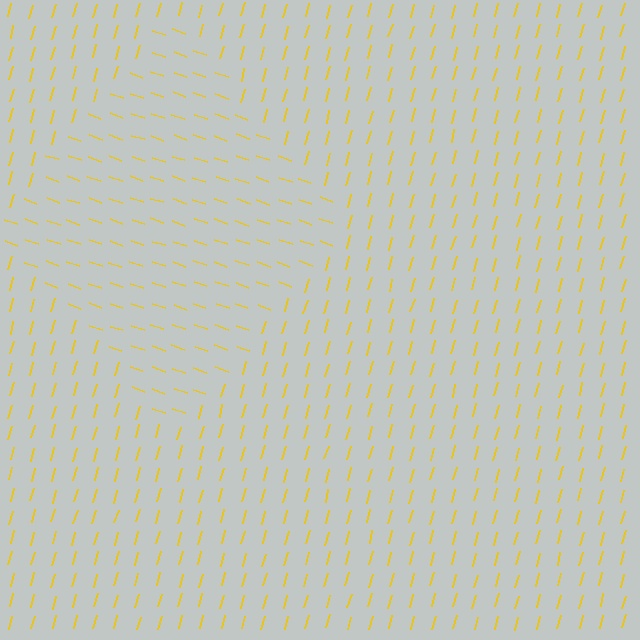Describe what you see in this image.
The image is filled with small yellow line segments. A diamond region in the image has lines oriented differently from the surrounding lines, creating a visible texture boundary.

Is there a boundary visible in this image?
Yes, there is a texture boundary formed by a change in line orientation.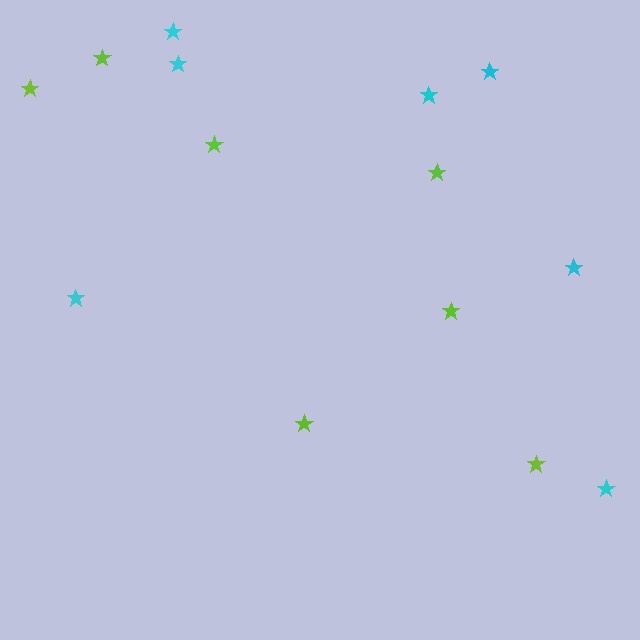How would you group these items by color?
There are 2 groups: one group of lime stars (7) and one group of cyan stars (7).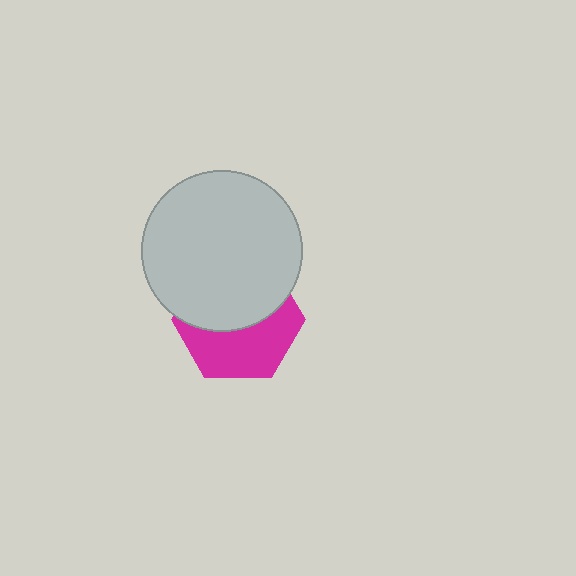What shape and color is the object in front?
The object in front is a light gray circle.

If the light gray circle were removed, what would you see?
You would see the complete magenta hexagon.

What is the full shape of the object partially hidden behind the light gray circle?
The partially hidden object is a magenta hexagon.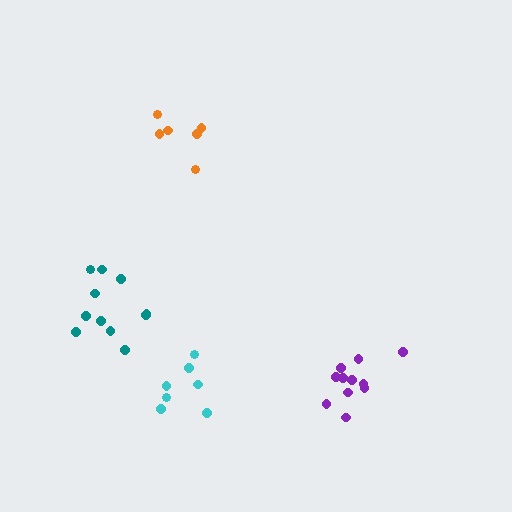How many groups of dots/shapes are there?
There are 4 groups.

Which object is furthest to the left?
The teal cluster is leftmost.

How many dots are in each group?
Group 1: 11 dots, Group 2: 6 dots, Group 3: 11 dots, Group 4: 7 dots (35 total).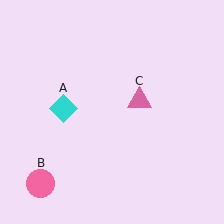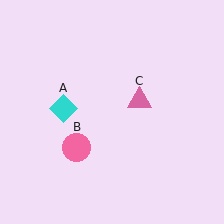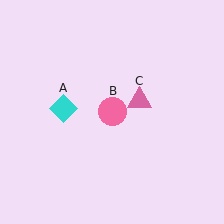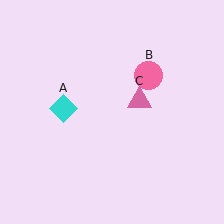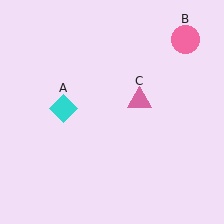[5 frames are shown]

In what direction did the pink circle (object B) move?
The pink circle (object B) moved up and to the right.